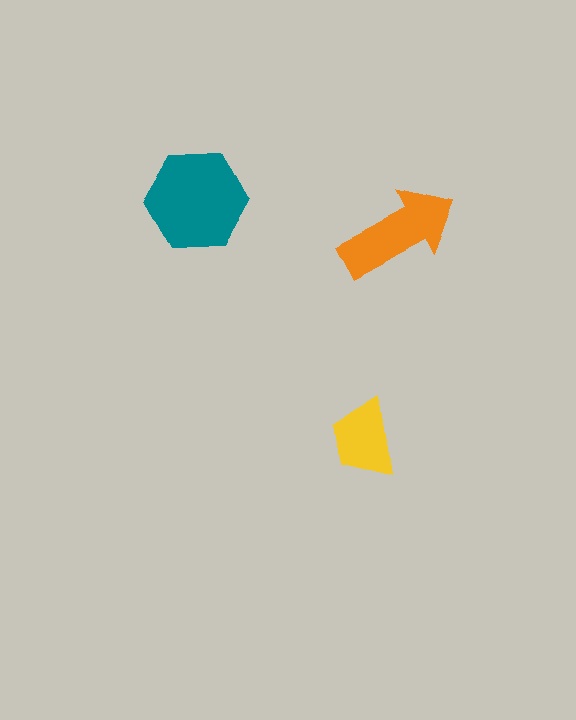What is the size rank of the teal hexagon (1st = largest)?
1st.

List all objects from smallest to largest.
The yellow trapezoid, the orange arrow, the teal hexagon.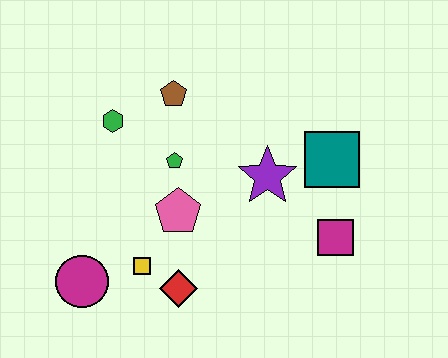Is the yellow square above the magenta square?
No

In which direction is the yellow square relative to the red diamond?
The yellow square is to the left of the red diamond.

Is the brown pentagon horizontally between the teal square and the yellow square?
Yes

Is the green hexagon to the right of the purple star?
No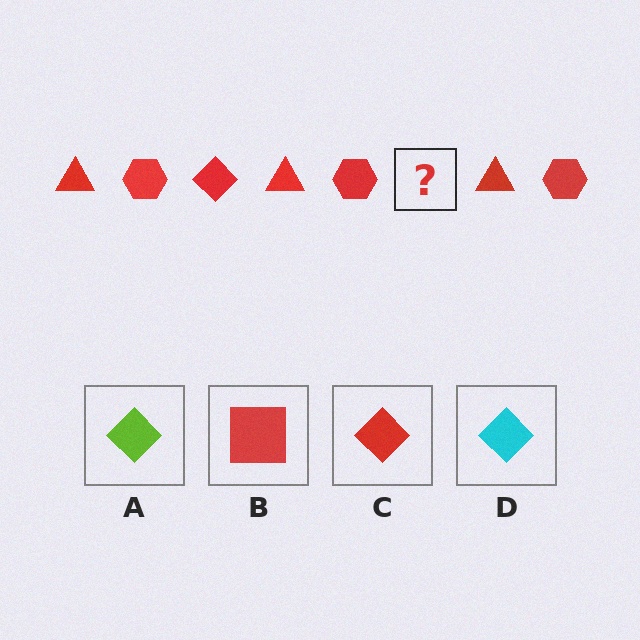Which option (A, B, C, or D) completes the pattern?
C.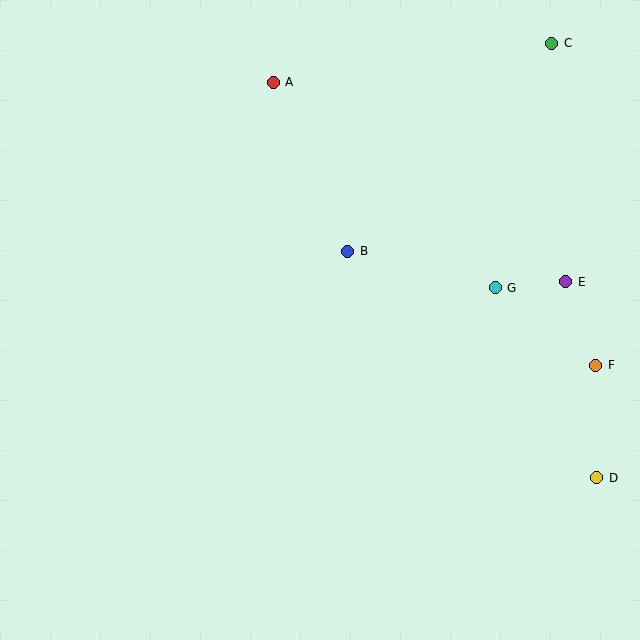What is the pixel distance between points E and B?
The distance between E and B is 220 pixels.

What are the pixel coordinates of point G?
Point G is at (495, 288).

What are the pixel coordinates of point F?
Point F is at (596, 365).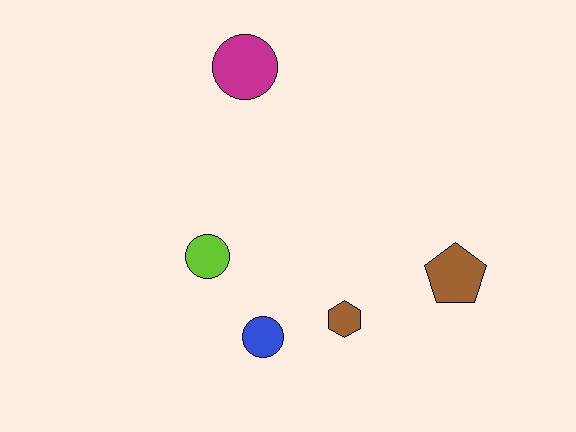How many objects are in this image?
There are 5 objects.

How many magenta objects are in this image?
There is 1 magenta object.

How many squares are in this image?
There are no squares.